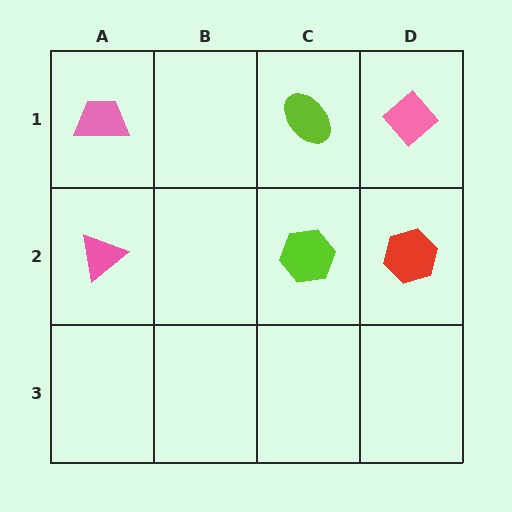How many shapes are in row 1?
3 shapes.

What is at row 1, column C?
A lime ellipse.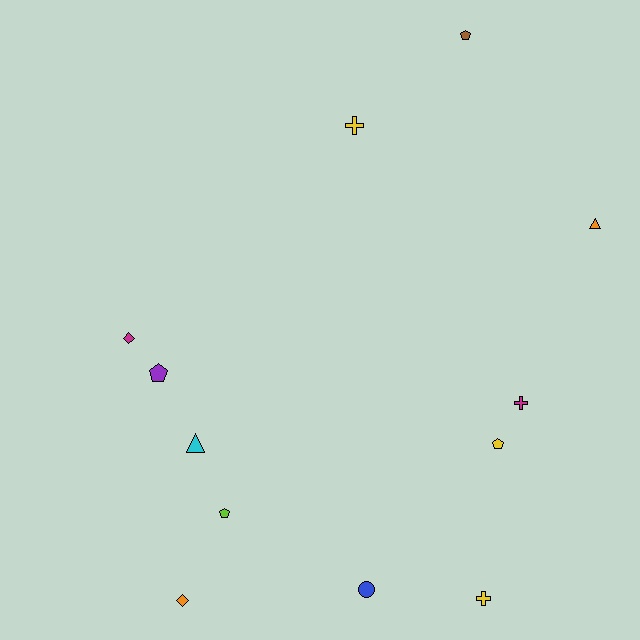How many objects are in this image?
There are 12 objects.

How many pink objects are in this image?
There are no pink objects.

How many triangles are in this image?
There are 2 triangles.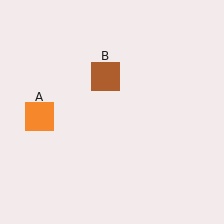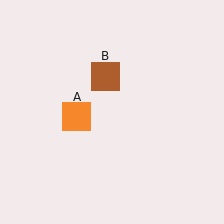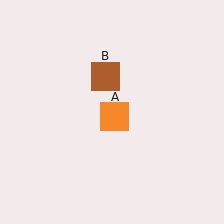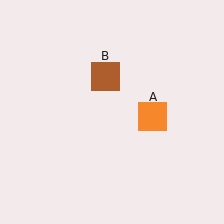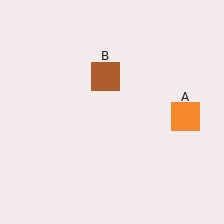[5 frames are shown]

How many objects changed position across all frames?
1 object changed position: orange square (object A).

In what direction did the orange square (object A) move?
The orange square (object A) moved right.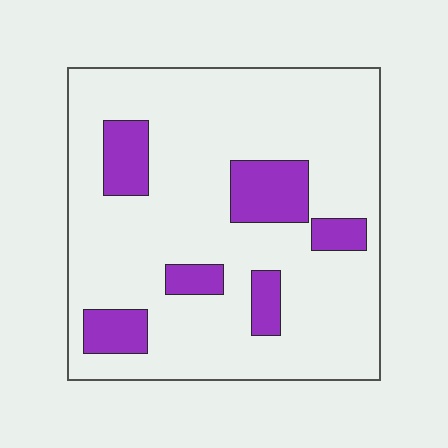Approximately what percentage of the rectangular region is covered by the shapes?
Approximately 15%.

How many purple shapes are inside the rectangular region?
6.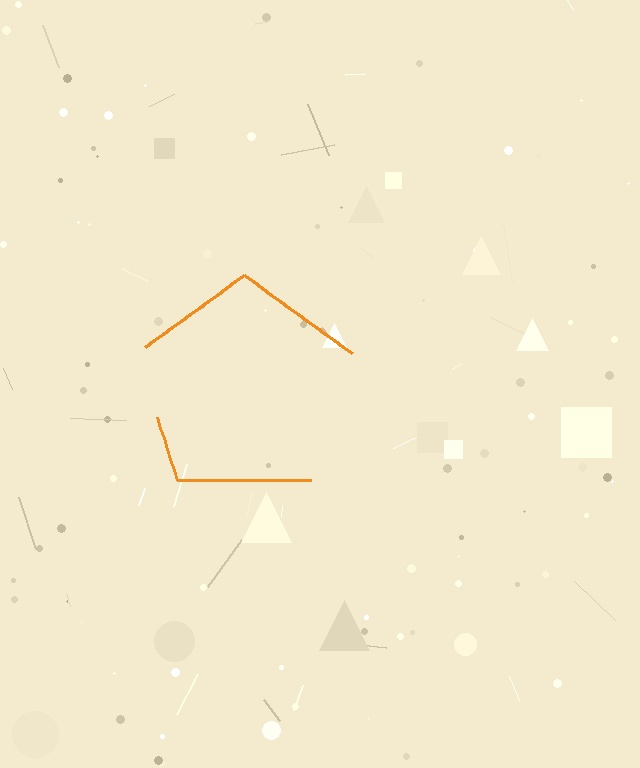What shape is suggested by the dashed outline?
The dashed outline suggests a pentagon.